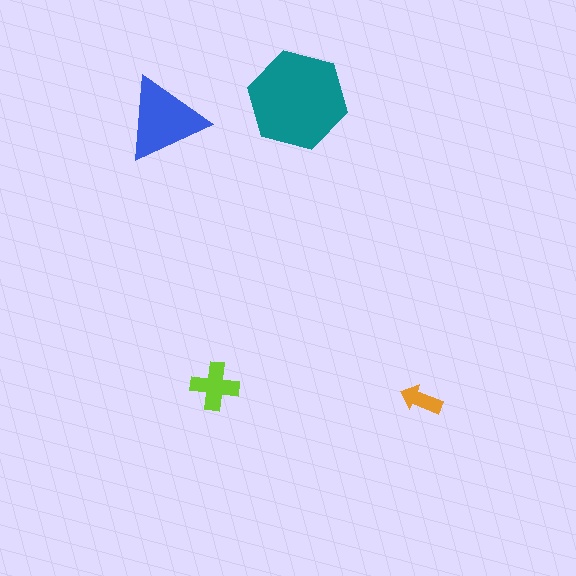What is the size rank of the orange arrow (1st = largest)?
4th.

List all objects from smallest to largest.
The orange arrow, the lime cross, the blue triangle, the teal hexagon.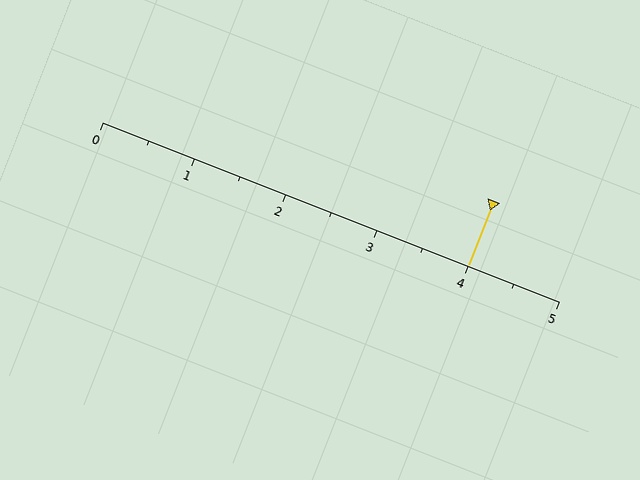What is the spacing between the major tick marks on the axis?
The major ticks are spaced 1 apart.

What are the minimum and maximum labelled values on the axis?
The axis runs from 0 to 5.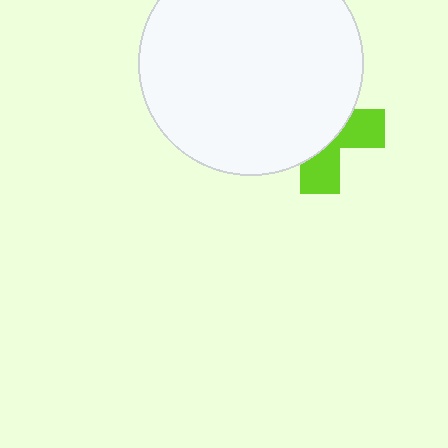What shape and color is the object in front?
The object in front is a white circle.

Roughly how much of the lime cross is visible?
A small part of it is visible (roughly 37%).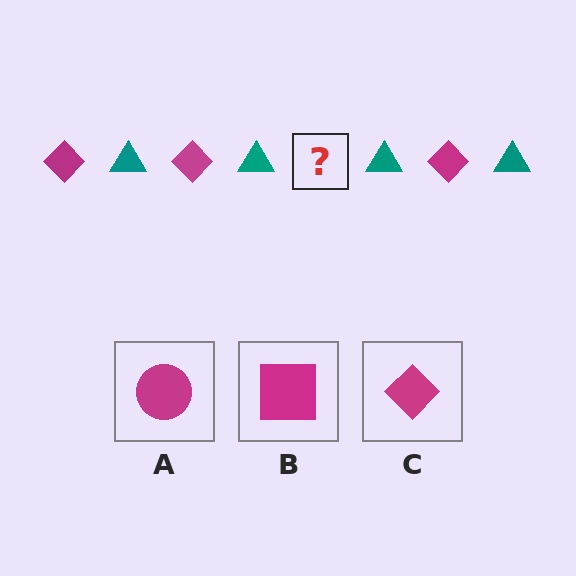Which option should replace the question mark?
Option C.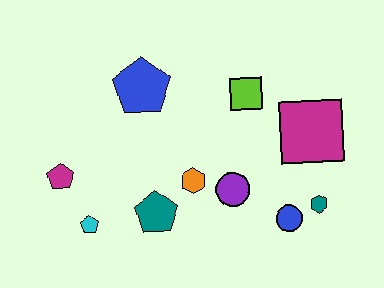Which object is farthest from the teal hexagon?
The magenta pentagon is farthest from the teal hexagon.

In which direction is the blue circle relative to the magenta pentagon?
The blue circle is to the right of the magenta pentagon.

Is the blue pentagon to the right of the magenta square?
No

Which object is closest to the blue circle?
The teal hexagon is closest to the blue circle.